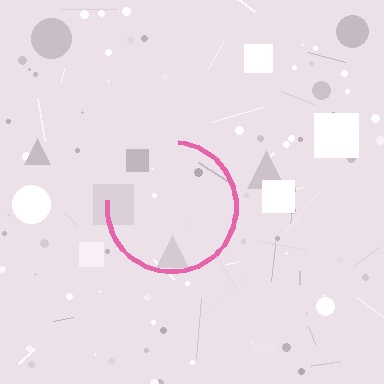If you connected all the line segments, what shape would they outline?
They would outline a circle.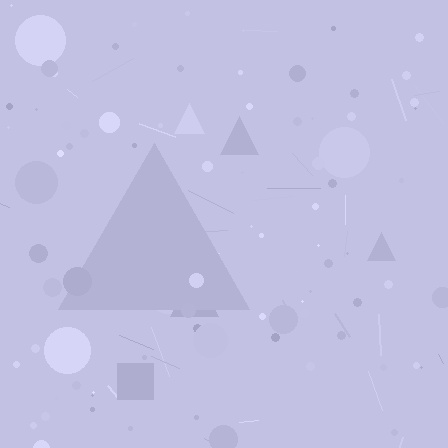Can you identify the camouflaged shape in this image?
The camouflaged shape is a triangle.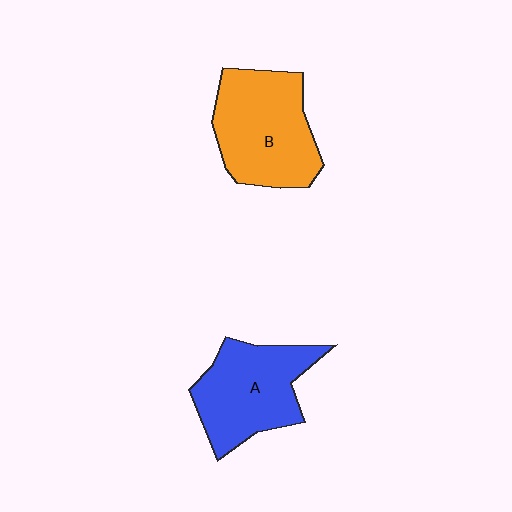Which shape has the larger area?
Shape B (orange).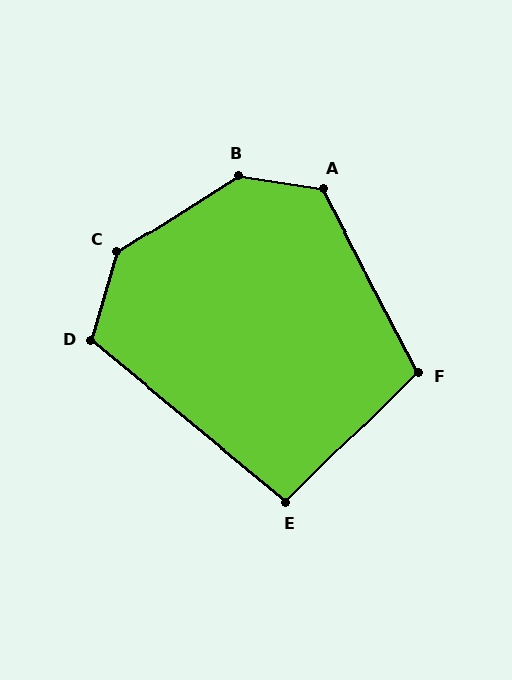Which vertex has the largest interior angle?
B, at approximately 139 degrees.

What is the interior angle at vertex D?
Approximately 114 degrees (obtuse).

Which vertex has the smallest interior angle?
E, at approximately 96 degrees.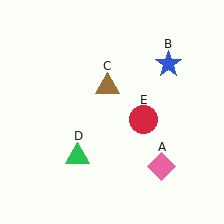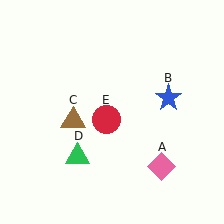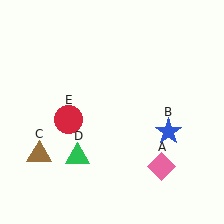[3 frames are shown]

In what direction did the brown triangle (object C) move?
The brown triangle (object C) moved down and to the left.